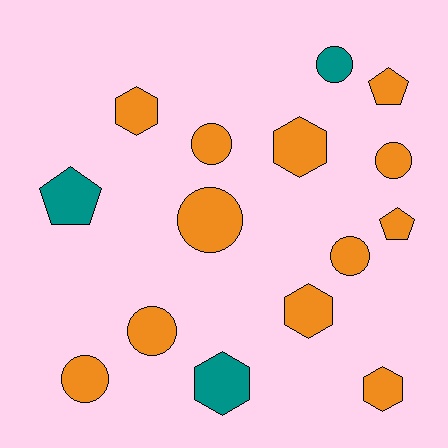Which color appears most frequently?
Orange, with 12 objects.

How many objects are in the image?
There are 15 objects.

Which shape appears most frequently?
Circle, with 7 objects.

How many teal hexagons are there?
There is 1 teal hexagon.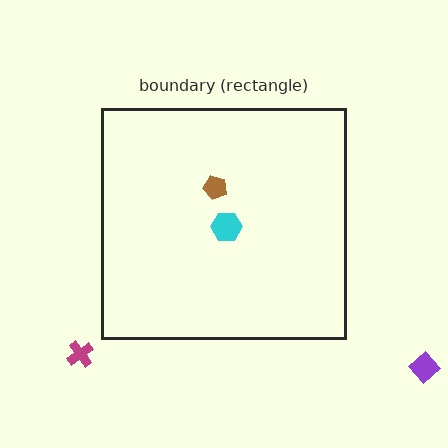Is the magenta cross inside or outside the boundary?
Outside.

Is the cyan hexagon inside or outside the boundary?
Inside.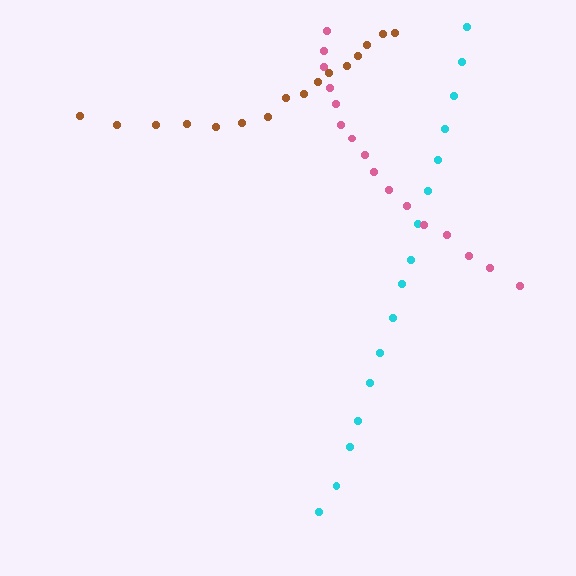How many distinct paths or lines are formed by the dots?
There are 3 distinct paths.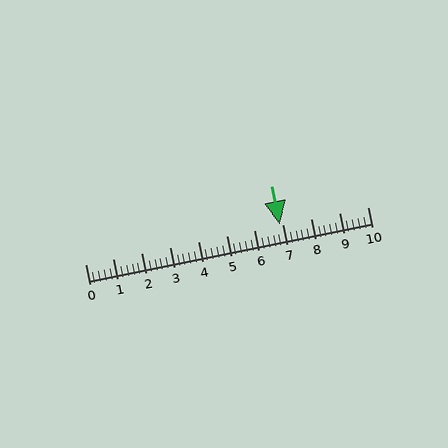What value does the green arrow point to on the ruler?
The green arrow points to approximately 6.9.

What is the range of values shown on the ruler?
The ruler shows values from 0 to 10.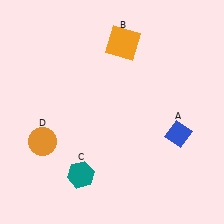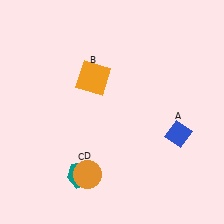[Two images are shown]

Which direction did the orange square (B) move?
The orange square (B) moved down.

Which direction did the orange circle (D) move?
The orange circle (D) moved right.